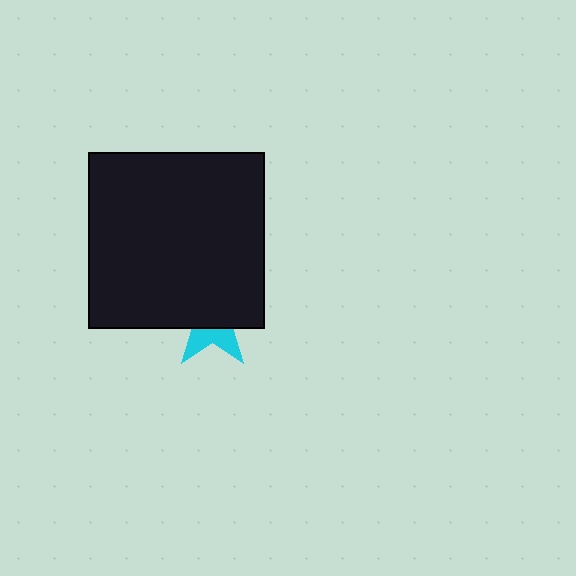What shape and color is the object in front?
The object in front is a black square.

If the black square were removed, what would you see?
You would see the complete cyan star.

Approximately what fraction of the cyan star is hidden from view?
Roughly 66% of the cyan star is hidden behind the black square.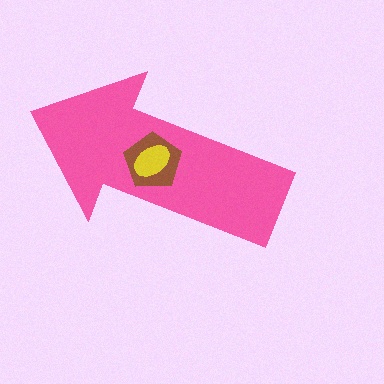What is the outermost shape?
The pink arrow.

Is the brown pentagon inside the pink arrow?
Yes.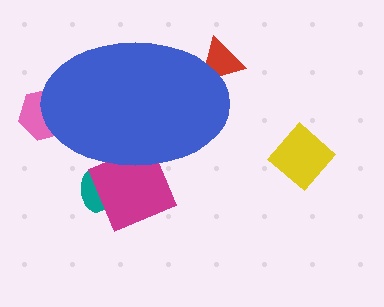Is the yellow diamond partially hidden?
No, the yellow diamond is fully visible.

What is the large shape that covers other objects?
A blue ellipse.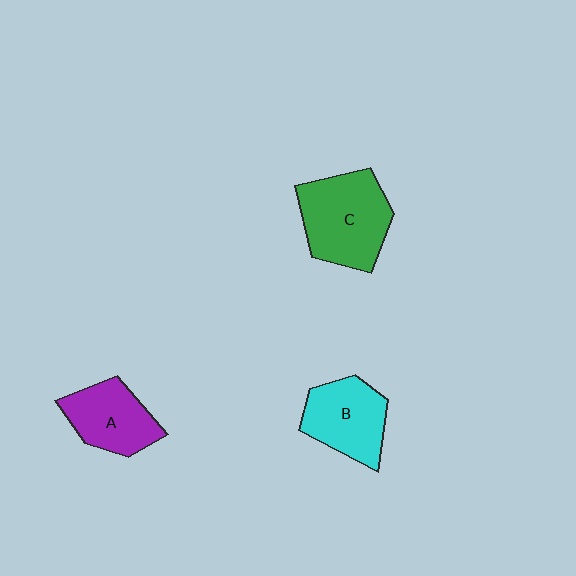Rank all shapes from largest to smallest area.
From largest to smallest: C (green), B (cyan), A (purple).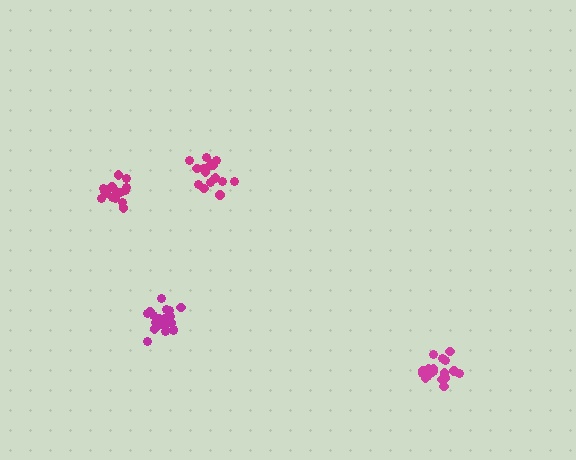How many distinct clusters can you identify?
There are 4 distinct clusters.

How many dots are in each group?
Group 1: 20 dots, Group 2: 17 dots, Group 3: 16 dots, Group 4: 18 dots (71 total).